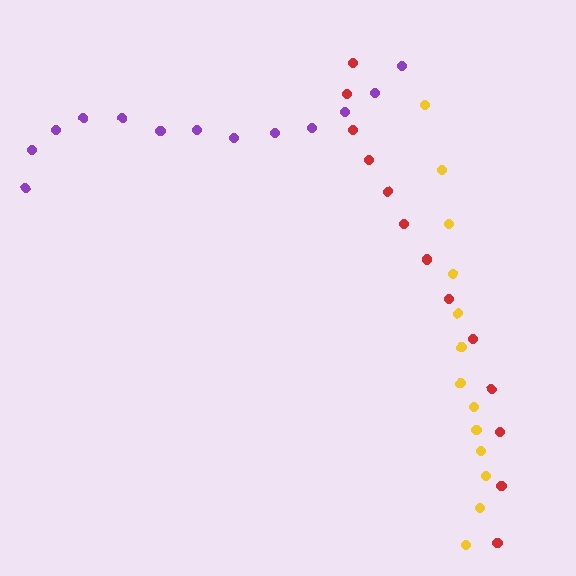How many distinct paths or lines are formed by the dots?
There are 3 distinct paths.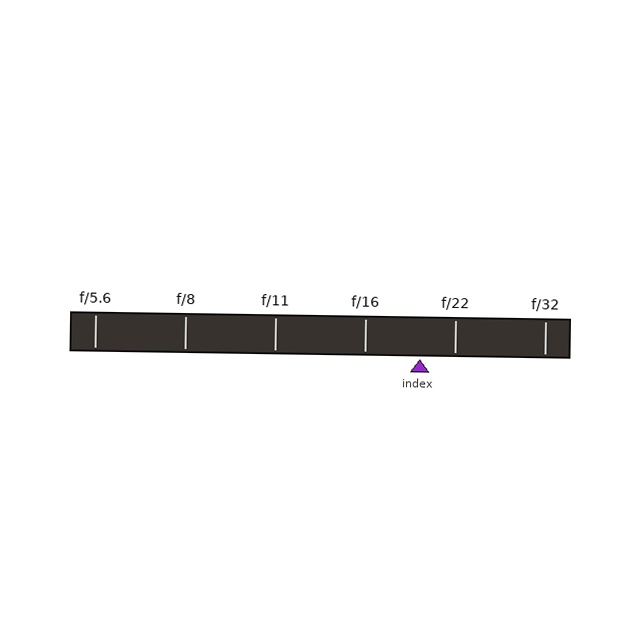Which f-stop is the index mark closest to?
The index mark is closest to f/22.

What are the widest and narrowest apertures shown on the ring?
The widest aperture shown is f/5.6 and the narrowest is f/32.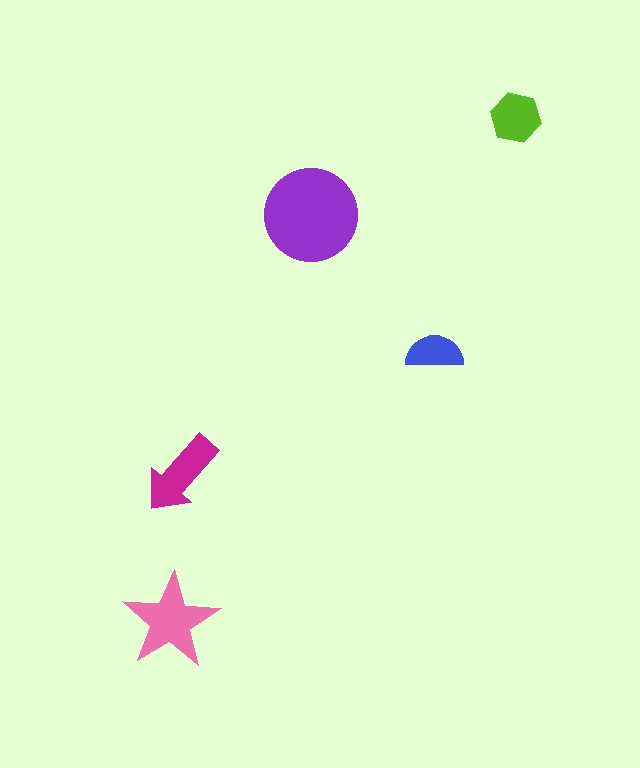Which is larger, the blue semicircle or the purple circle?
The purple circle.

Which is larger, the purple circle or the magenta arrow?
The purple circle.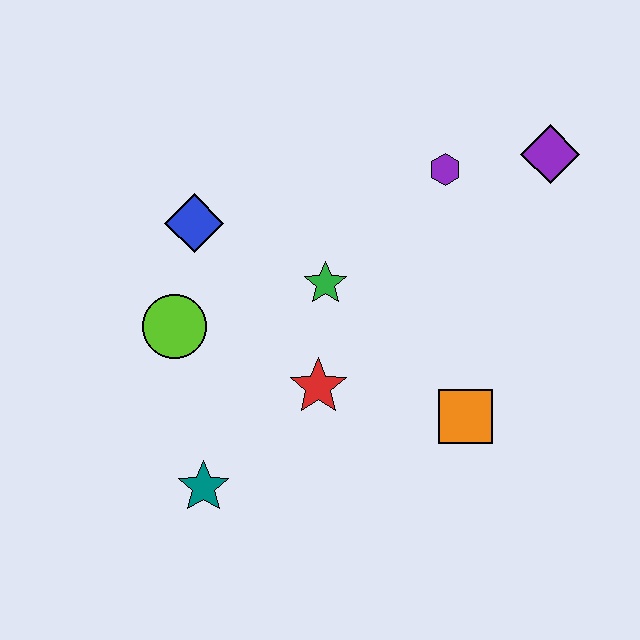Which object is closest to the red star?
The green star is closest to the red star.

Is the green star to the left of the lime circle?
No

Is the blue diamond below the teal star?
No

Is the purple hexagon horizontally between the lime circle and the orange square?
Yes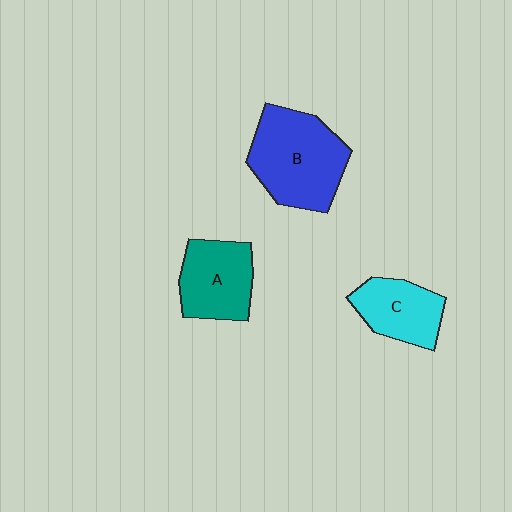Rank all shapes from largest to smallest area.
From largest to smallest: B (blue), A (teal), C (cyan).